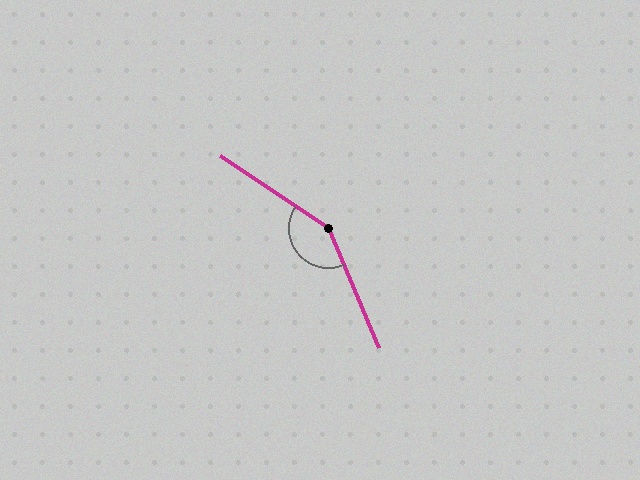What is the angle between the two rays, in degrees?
Approximately 146 degrees.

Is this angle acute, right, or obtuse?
It is obtuse.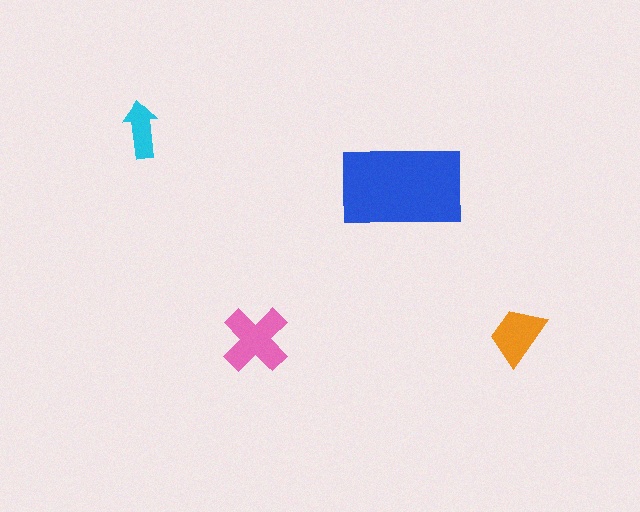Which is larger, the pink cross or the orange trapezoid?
The pink cross.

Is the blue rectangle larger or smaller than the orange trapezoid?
Larger.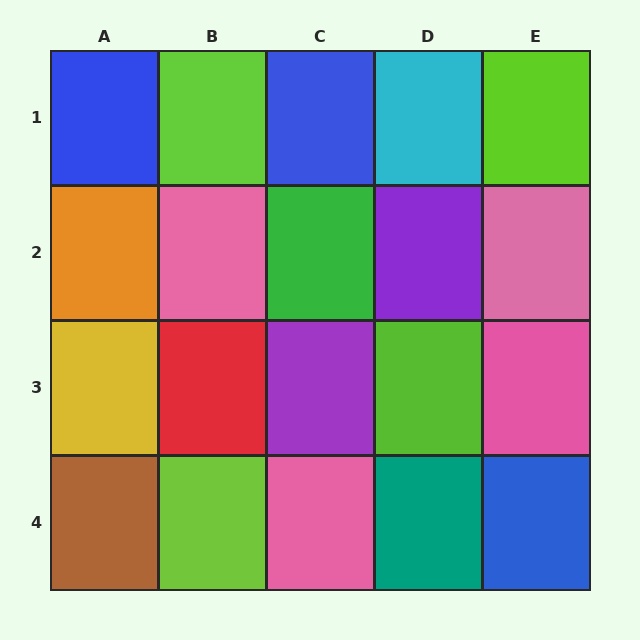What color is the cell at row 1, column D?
Cyan.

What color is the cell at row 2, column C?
Green.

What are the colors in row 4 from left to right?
Brown, lime, pink, teal, blue.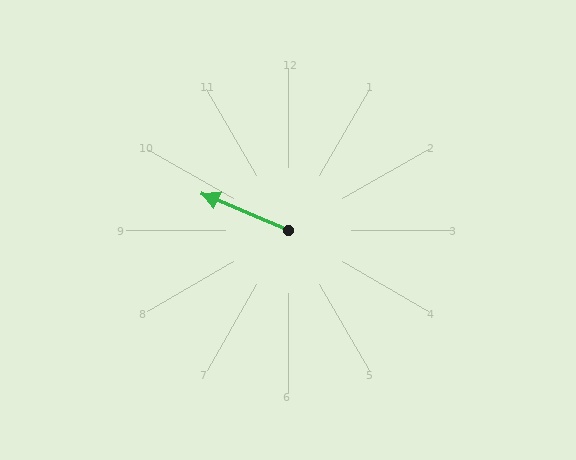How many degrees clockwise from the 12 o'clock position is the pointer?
Approximately 293 degrees.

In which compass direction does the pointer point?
Northwest.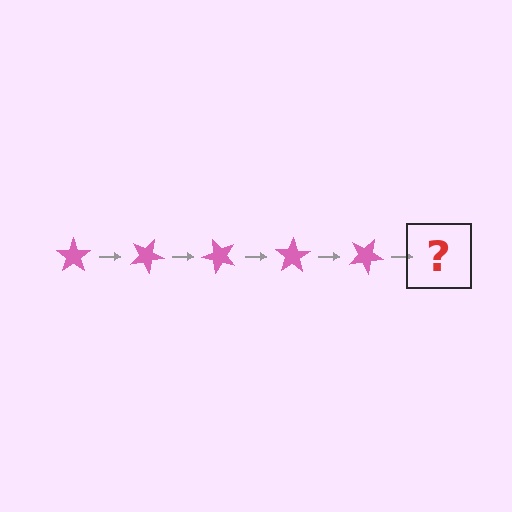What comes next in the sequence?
The next element should be a pink star rotated 125 degrees.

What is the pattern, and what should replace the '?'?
The pattern is that the star rotates 25 degrees each step. The '?' should be a pink star rotated 125 degrees.